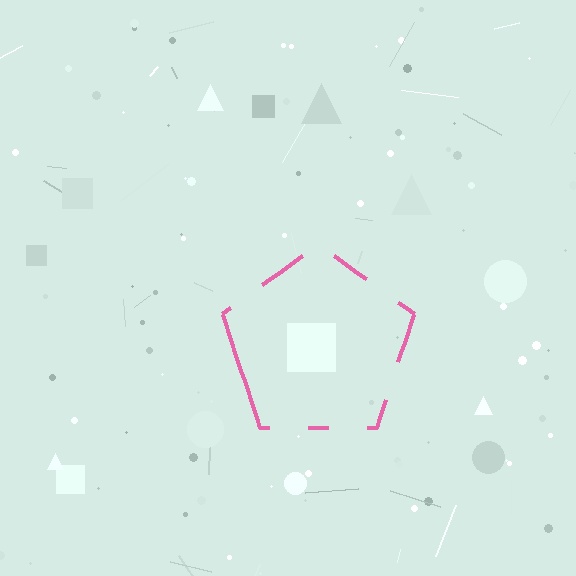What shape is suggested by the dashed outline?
The dashed outline suggests a pentagon.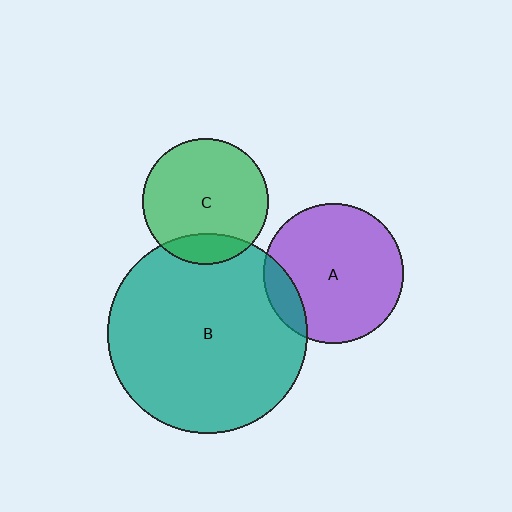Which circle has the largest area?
Circle B (teal).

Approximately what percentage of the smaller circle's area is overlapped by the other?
Approximately 15%.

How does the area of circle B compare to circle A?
Approximately 2.0 times.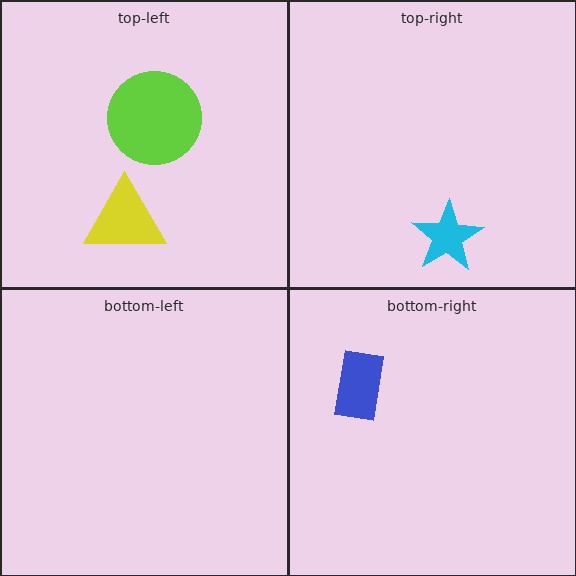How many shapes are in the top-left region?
2.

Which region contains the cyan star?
The top-right region.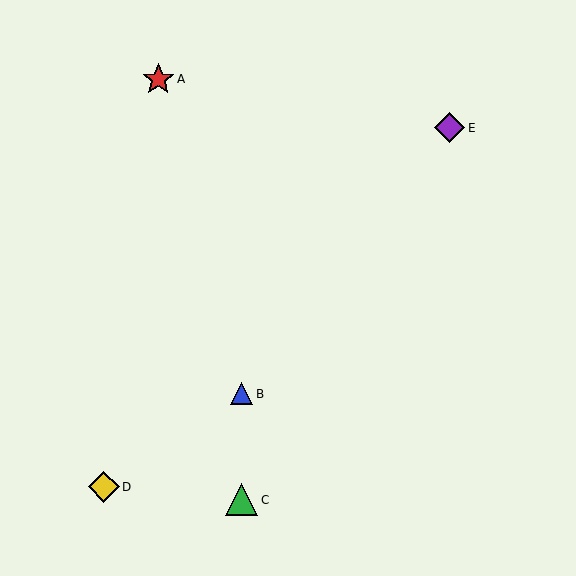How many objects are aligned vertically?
2 objects (B, C) are aligned vertically.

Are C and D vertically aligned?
No, C is at x≈241 and D is at x≈104.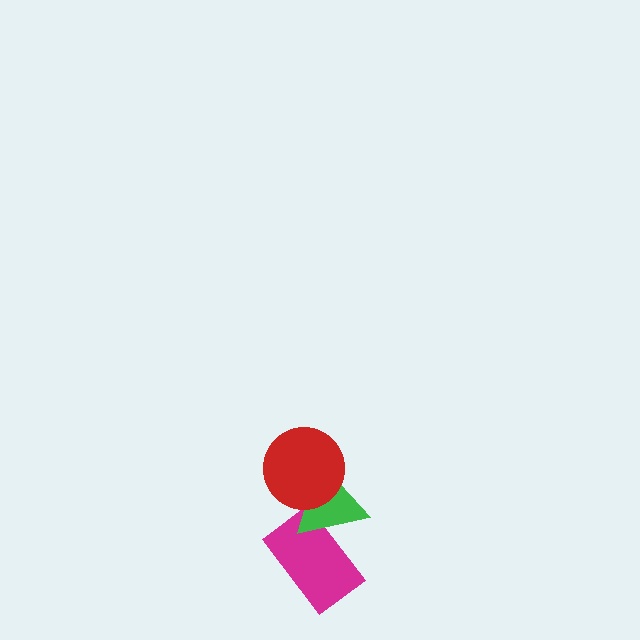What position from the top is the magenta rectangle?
The magenta rectangle is 3rd from the top.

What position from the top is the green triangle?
The green triangle is 2nd from the top.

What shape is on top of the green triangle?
The red circle is on top of the green triangle.